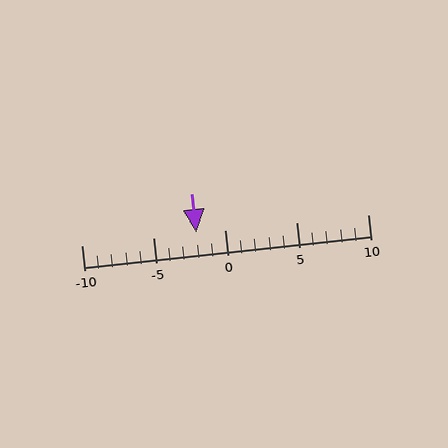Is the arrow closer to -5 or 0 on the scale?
The arrow is closer to 0.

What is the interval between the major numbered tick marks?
The major tick marks are spaced 5 units apart.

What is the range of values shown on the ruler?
The ruler shows values from -10 to 10.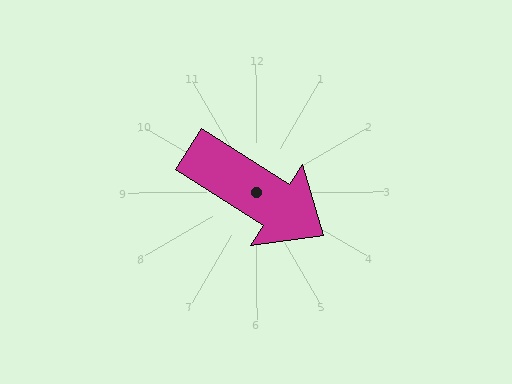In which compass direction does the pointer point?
Southeast.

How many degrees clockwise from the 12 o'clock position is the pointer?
Approximately 123 degrees.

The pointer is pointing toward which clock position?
Roughly 4 o'clock.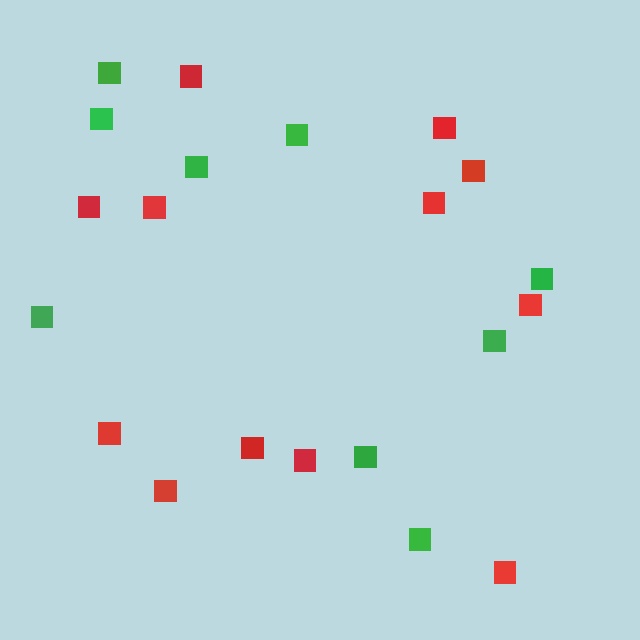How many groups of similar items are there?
There are 2 groups: one group of red squares (12) and one group of green squares (9).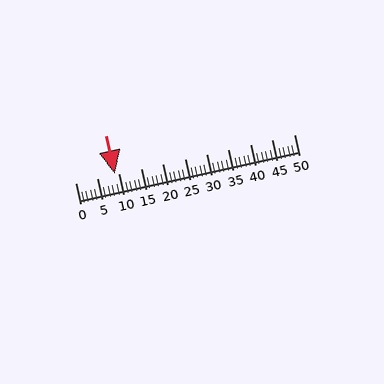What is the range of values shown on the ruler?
The ruler shows values from 0 to 50.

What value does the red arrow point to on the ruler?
The red arrow points to approximately 9.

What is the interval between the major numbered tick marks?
The major tick marks are spaced 5 units apart.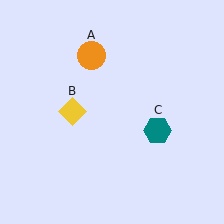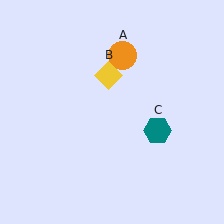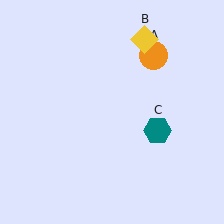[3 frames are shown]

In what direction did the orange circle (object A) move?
The orange circle (object A) moved right.